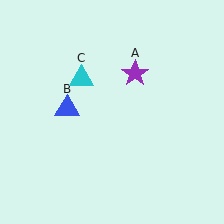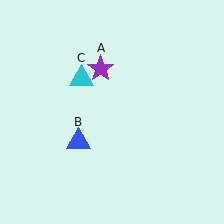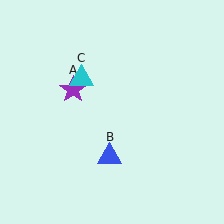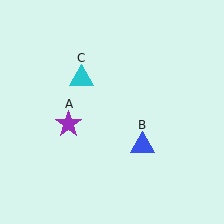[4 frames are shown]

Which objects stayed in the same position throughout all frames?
Cyan triangle (object C) remained stationary.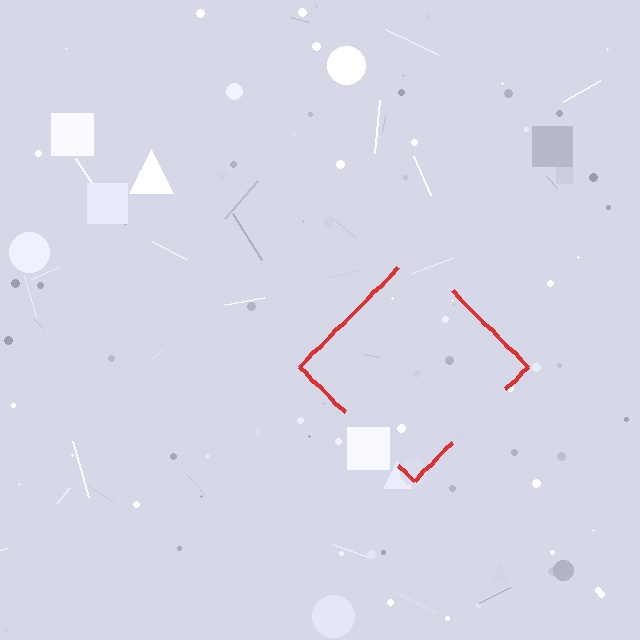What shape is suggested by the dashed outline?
The dashed outline suggests a diamond.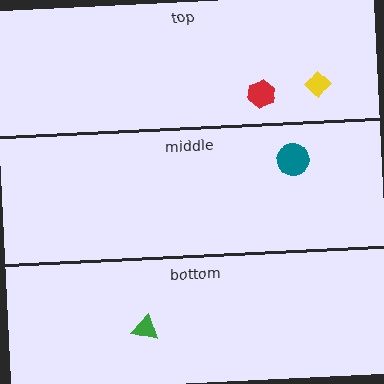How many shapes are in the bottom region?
1.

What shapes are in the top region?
The red hexagon, the yellow diamond.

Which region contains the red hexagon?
The top region.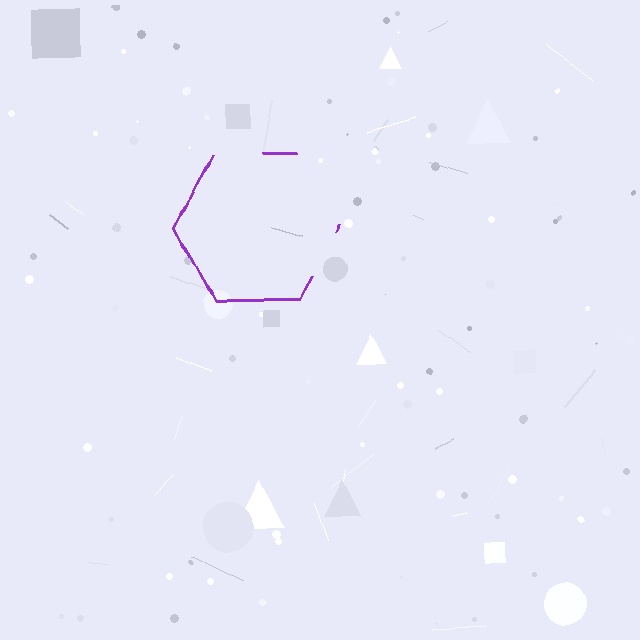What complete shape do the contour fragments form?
The contour fragments form a hexagon.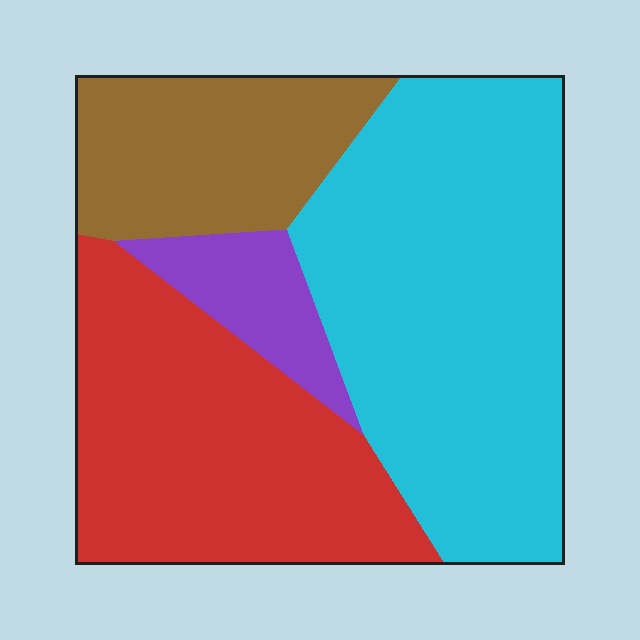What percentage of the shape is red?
Red covers roughly 30% of the shape.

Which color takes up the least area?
Purple, at roughly 10%.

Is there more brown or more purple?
Brown.